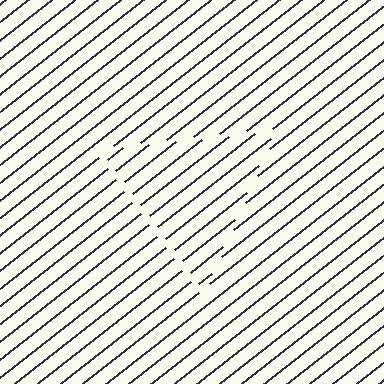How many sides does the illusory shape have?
3 sides — the line-ends trace a triangle.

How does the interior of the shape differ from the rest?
The interior of the shape contains the same grating, shifted by half a period — the contour is defined by the phase discontinuity where line-ends from the inner and outer gratings abut.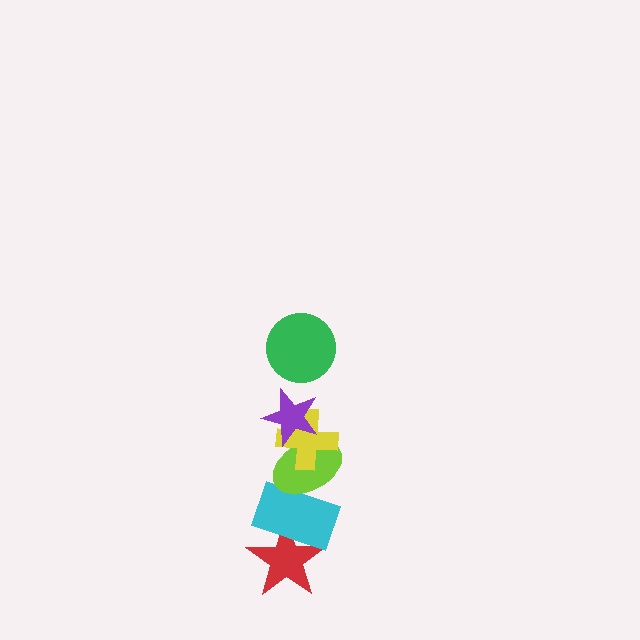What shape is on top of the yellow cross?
The purple star is on top of the yellow cross.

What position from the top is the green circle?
The green circle is 1st from the top.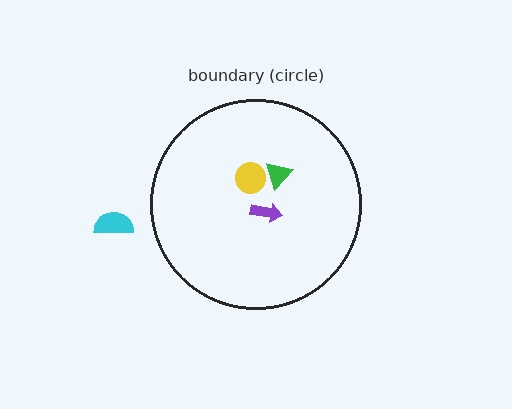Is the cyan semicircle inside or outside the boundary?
Outside.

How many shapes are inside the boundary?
3 inside, 1 outside.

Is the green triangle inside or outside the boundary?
Inside.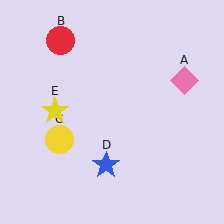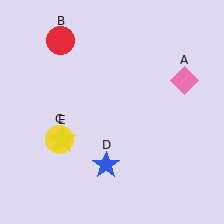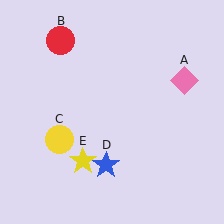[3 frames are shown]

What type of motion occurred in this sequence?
The yellow star (object E) rotated counterclockwise around the center of the scene.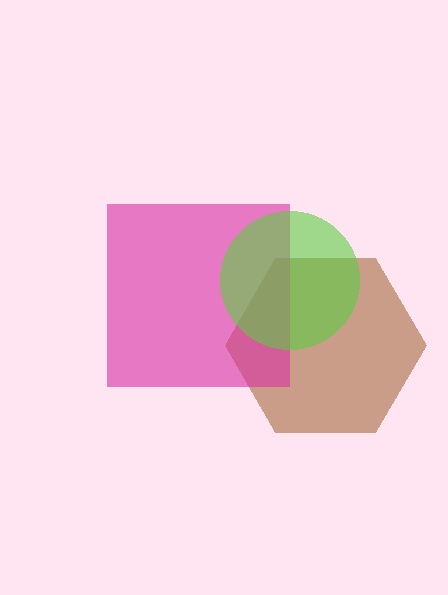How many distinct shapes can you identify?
There are 3 distinct shapes: a brown hexagon, a magenta square, a lime circle.